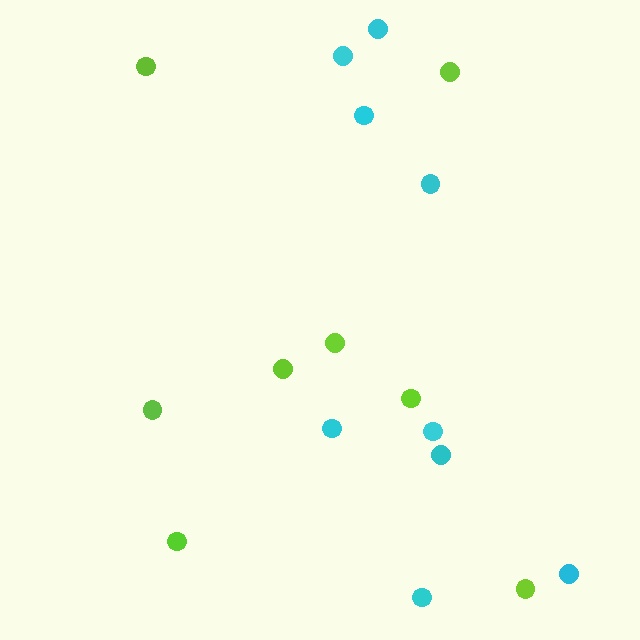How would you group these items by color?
There are 2 groups: one group of cyan circles (9) and one group of lime circles (8).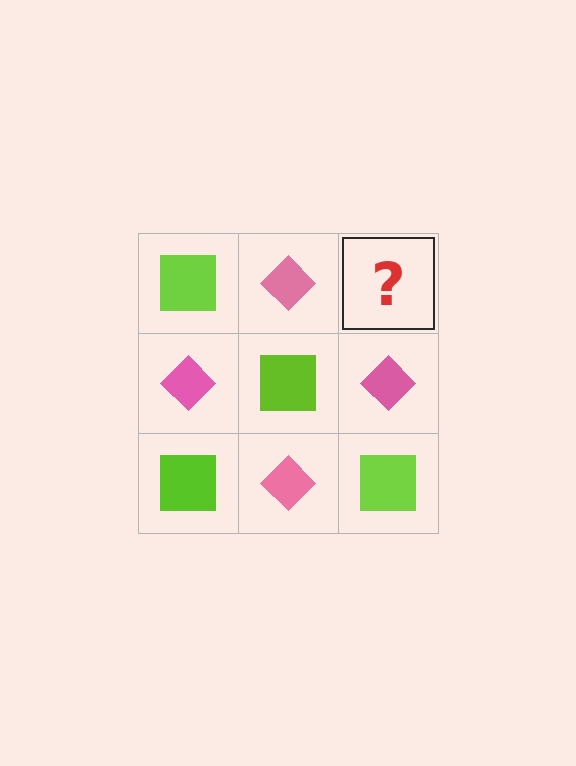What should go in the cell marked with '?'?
The missing cell should contain a lime square.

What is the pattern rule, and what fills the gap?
The rule is that it alternates lime square and pink diamond in a checkerboard pattern. The gap should be filled with a lime square.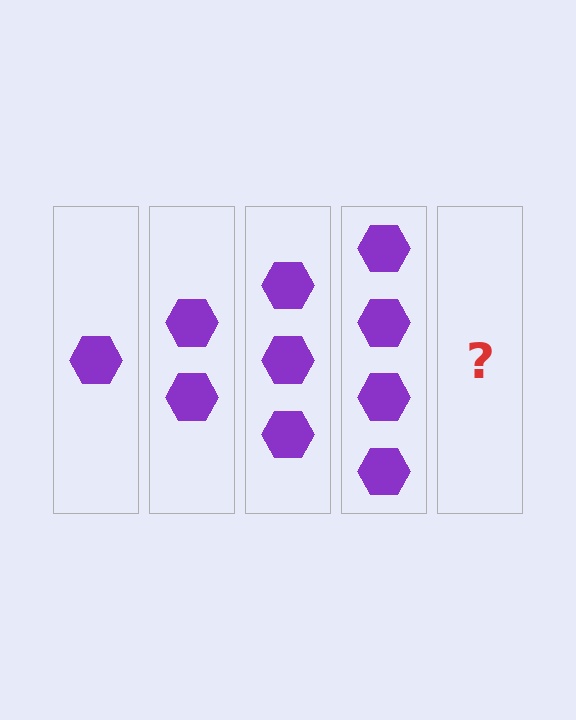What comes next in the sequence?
The next element should be 5 hexagons.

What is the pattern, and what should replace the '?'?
The pattern is that each step adds one more hexagon. The '?' should be 5 hexagons.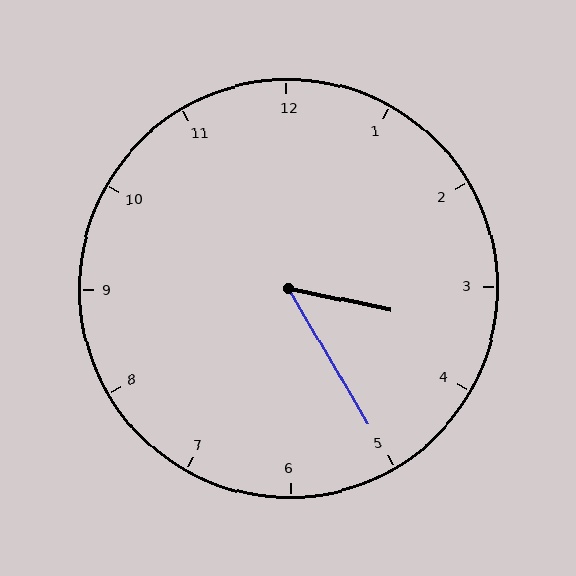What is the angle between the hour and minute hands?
Approximately 48 degrees.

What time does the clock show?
3:25.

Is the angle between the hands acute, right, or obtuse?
It is acute.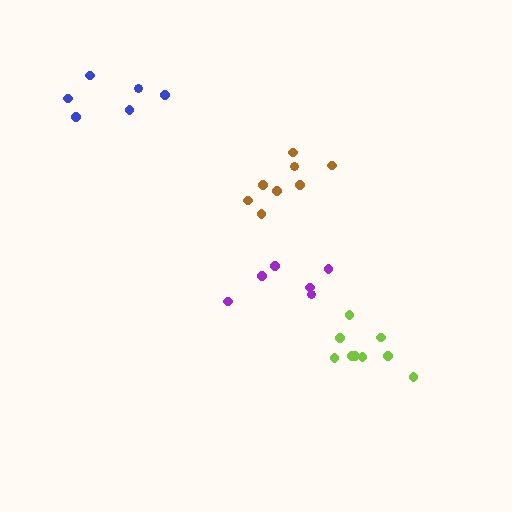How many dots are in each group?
Group 1: 9 dots, Group 2: 6 dots, Group 3: 8 dots, Group 4: 6 dots (29 total).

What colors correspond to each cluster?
The clusters are colored: lime, purple, brown, blue.